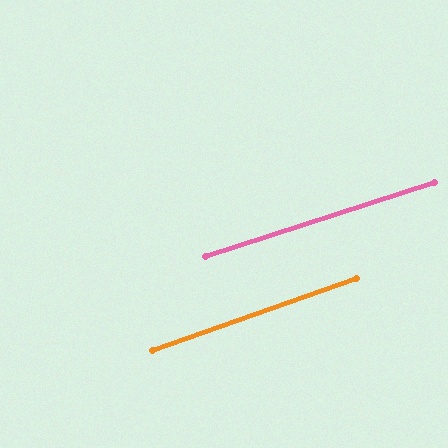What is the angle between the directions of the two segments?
Approximately 1 degree.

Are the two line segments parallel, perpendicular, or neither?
Parallel — their directions differ by only 1.3°.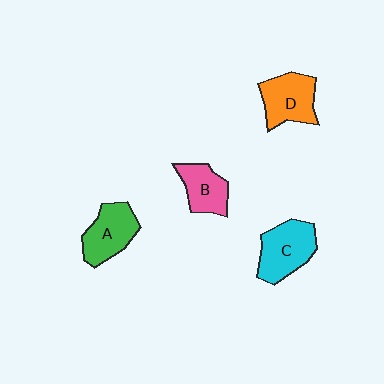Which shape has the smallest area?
Shape B (pink).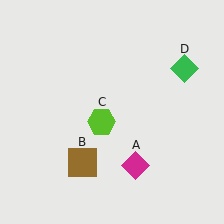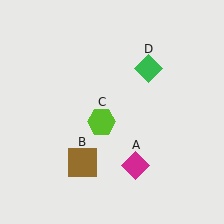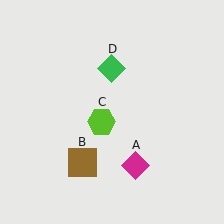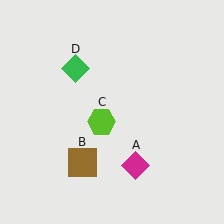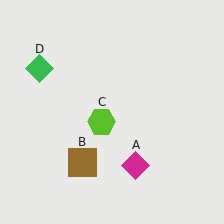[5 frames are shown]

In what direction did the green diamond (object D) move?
The green diamond (object D) moved left.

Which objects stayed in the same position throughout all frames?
Magenta diamond (object A) and brown square (object B) and lime hexagon (object C) remained stationary.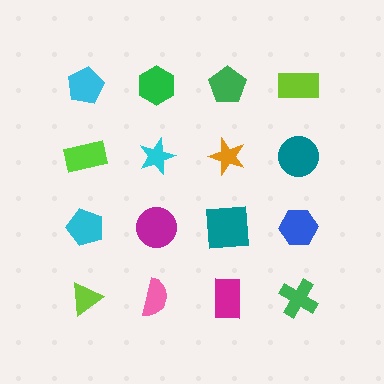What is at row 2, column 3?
An orange star.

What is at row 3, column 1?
A cyan pentagon.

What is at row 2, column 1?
A lime rectangle.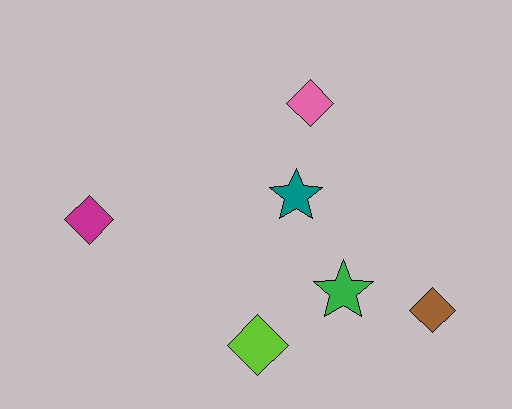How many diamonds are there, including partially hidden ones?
There are 4 diamonds.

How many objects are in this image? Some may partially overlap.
There are 6 objects.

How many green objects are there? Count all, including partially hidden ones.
There is 1 green object.